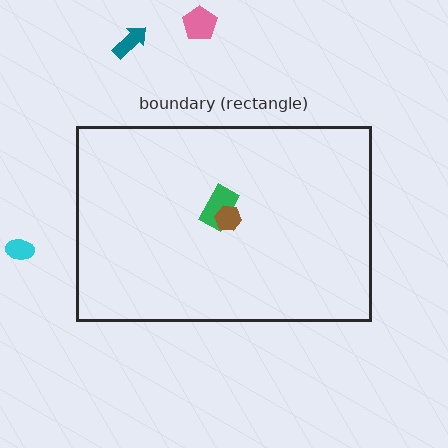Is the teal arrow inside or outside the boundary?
Outside.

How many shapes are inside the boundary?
2 inside, 3 outside.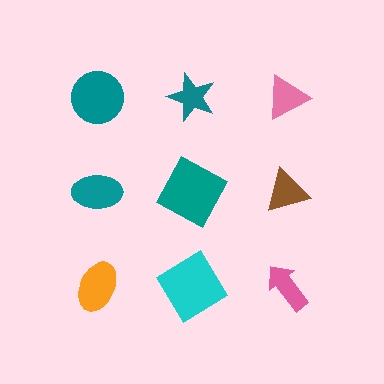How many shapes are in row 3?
3 shapes.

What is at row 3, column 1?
An orange ellipse.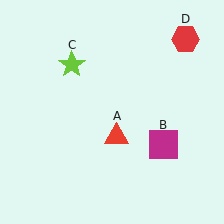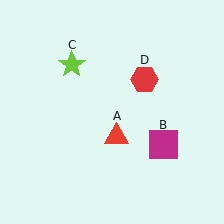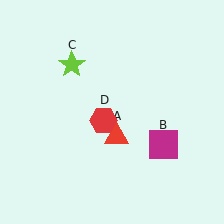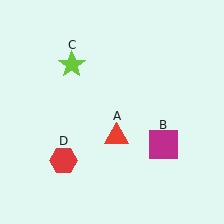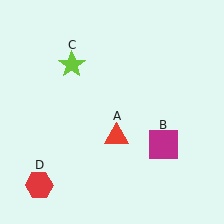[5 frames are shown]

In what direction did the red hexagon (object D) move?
The red hexagon (object D) moved down and to the left.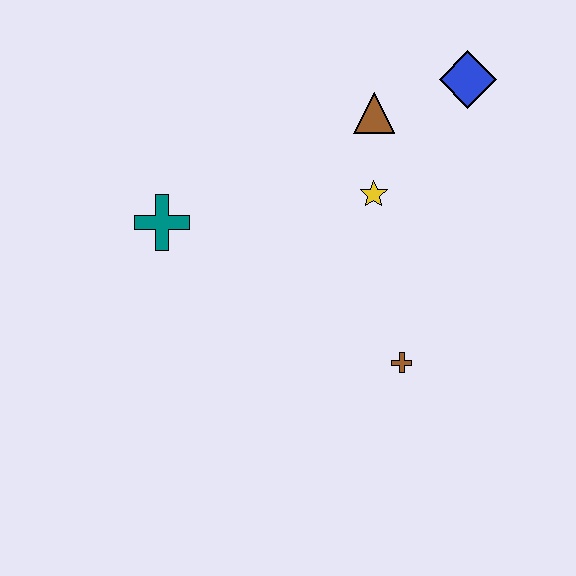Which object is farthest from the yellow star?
The teal cross is farthest from the yellow star.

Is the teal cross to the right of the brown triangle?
No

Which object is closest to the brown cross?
The yellow star is closest to the brown cross.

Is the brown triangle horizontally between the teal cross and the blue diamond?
Yes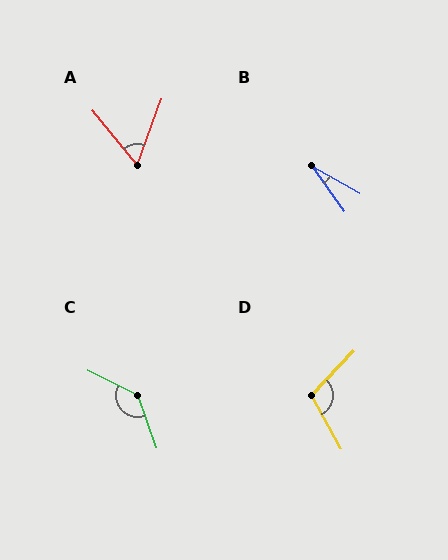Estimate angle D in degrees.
Approximately 107 degrees.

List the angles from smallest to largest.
B (25°), A (60°), D (107°), C (135°).